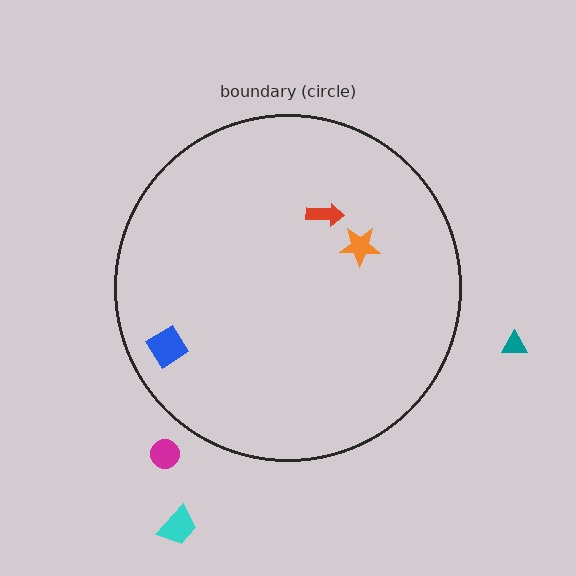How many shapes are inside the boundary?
3 inside, 3 outside.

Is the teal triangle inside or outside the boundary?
Outside.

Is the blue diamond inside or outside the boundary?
Inside.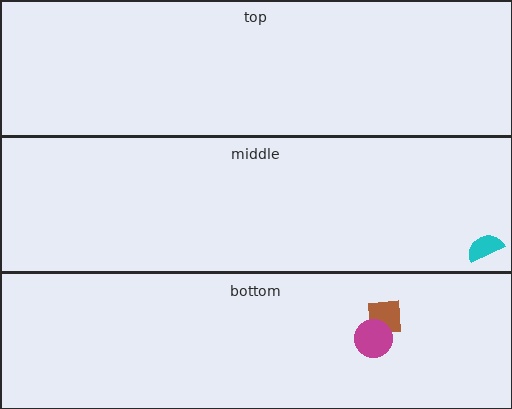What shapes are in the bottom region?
The brown square, the magenta circle.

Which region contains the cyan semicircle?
The middle region.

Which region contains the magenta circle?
The bottom region.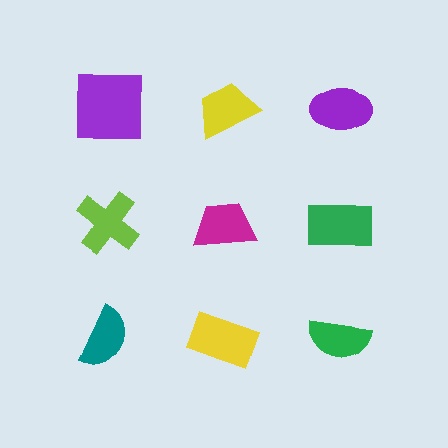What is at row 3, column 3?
A green semicircle.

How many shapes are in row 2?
3 shapes.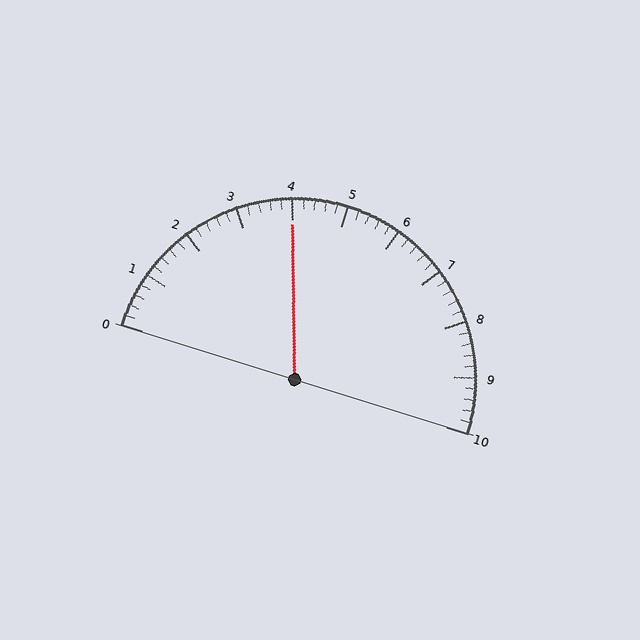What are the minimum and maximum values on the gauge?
The gauge ranges from 0 to 10.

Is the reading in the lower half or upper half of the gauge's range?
The reading is in the lower half of the range (0 to 10).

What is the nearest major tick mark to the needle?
The nearest major tick mark is 4.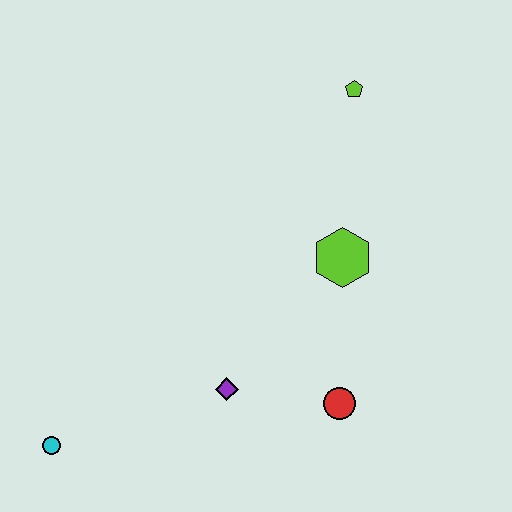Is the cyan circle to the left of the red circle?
Yes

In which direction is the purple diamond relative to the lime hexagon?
The purple diamond is below the lime hexagon.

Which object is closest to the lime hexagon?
The red circle is closest to the lime hexagon.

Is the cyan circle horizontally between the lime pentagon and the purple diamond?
No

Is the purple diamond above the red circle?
Yes